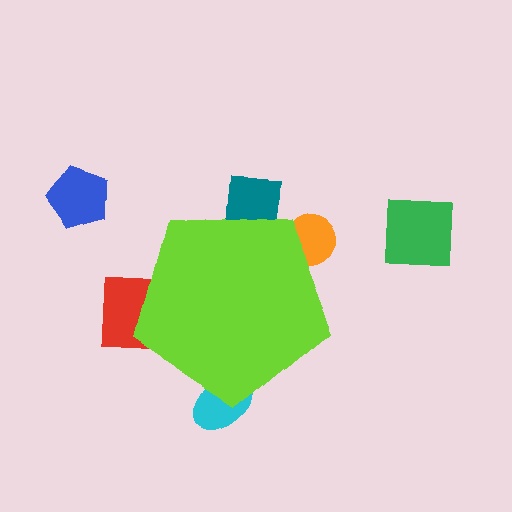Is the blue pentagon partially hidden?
No, the blue pentagon is fully visible.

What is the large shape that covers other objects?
A lime pentagon.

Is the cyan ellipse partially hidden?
Yes, the cyan ellipse is partially hidden behind the lime pentagon.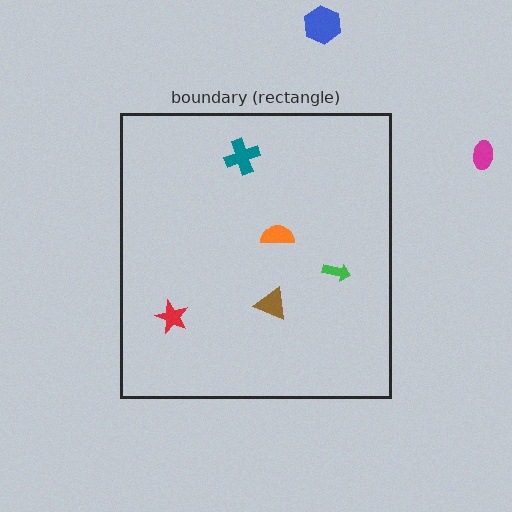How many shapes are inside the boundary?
5 inside, 2 outside.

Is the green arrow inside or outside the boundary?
Inside.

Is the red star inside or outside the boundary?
Inside.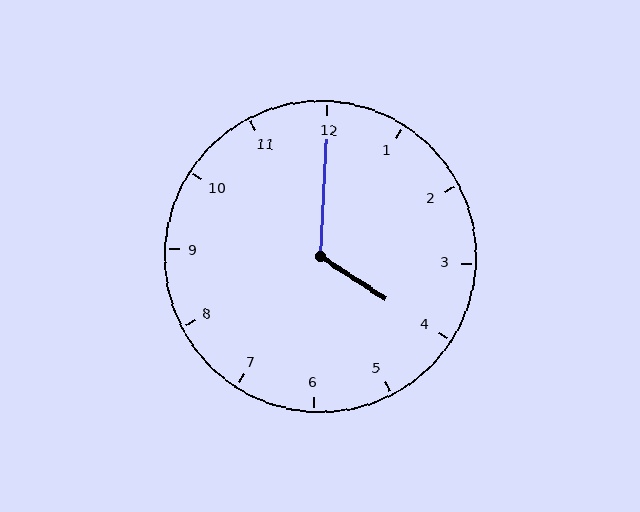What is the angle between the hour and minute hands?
Approximately 120 degrees.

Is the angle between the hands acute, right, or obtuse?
It is obtuse.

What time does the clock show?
4:00.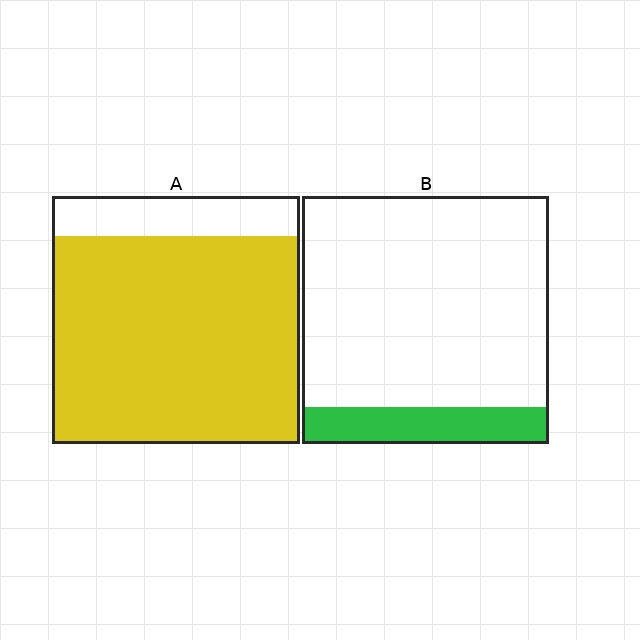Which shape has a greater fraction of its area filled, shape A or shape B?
Shape A.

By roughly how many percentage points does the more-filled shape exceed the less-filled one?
By roughly 70 percentage points (A over B).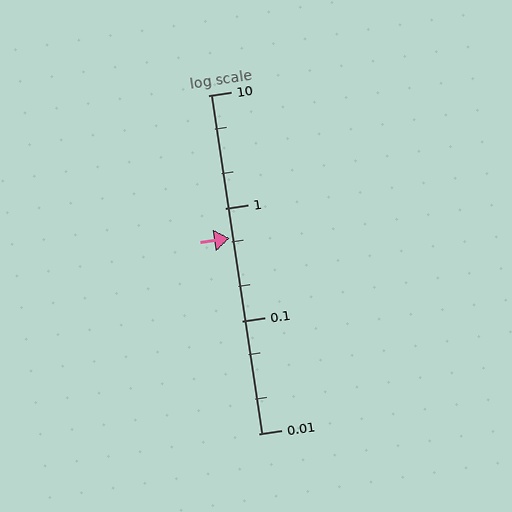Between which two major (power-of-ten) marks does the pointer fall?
The pointer is between 0.1 and 1.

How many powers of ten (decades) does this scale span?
The scale spans 3 decades, from 0.01 to 10.